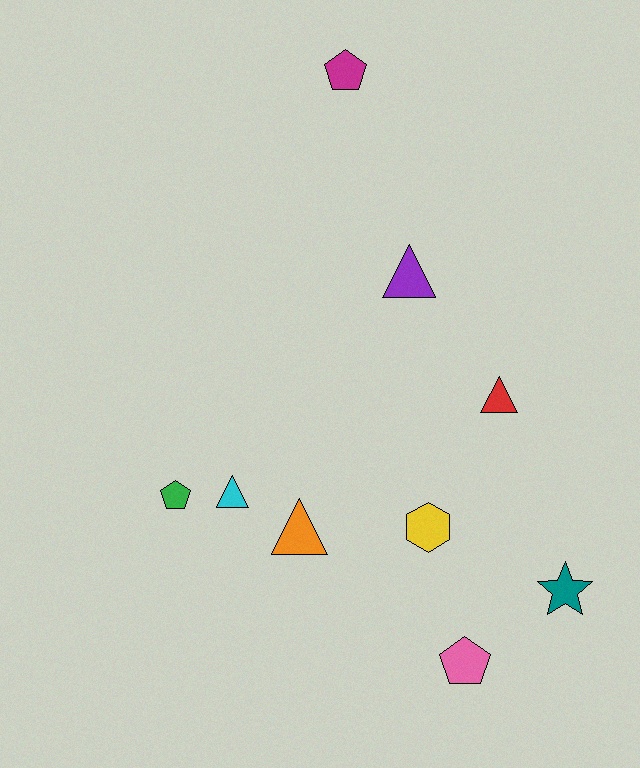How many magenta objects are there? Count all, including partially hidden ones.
There is 1 magenta object.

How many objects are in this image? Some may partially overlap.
There are 9 objects.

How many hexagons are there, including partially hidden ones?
There is 1 hexagon.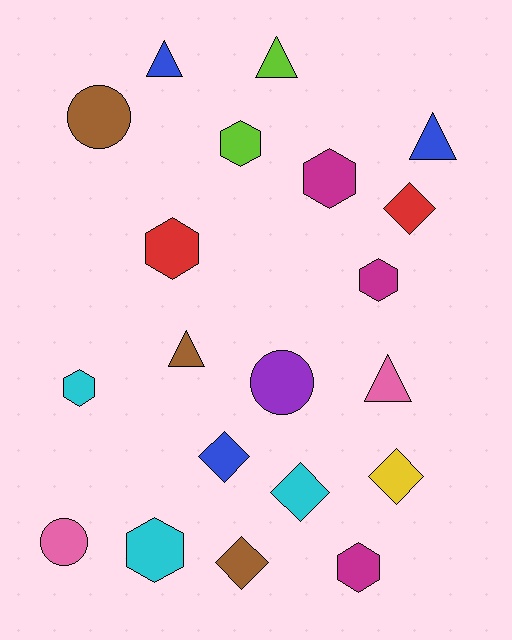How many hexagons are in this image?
There are 7 hexagons.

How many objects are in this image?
There are 20 objects.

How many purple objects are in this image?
There is 1 purple object.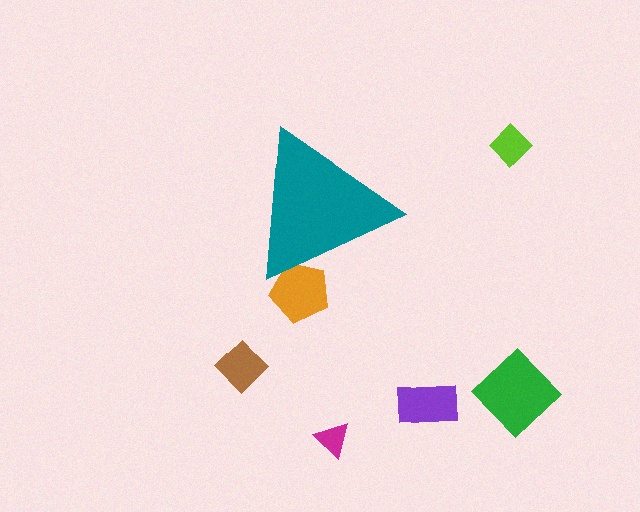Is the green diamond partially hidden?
No, the green diamond is fully visible.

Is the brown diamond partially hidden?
No, the brown diamond is fully visible.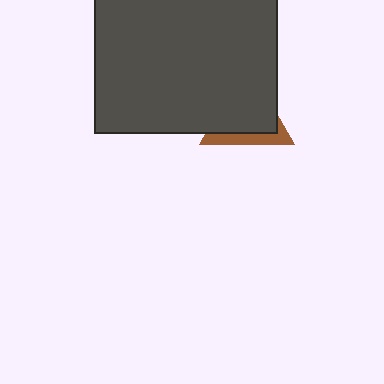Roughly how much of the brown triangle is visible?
A small part of it is visible (roughly 29%).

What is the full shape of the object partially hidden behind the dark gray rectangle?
The partially hidden object is a brown triangle.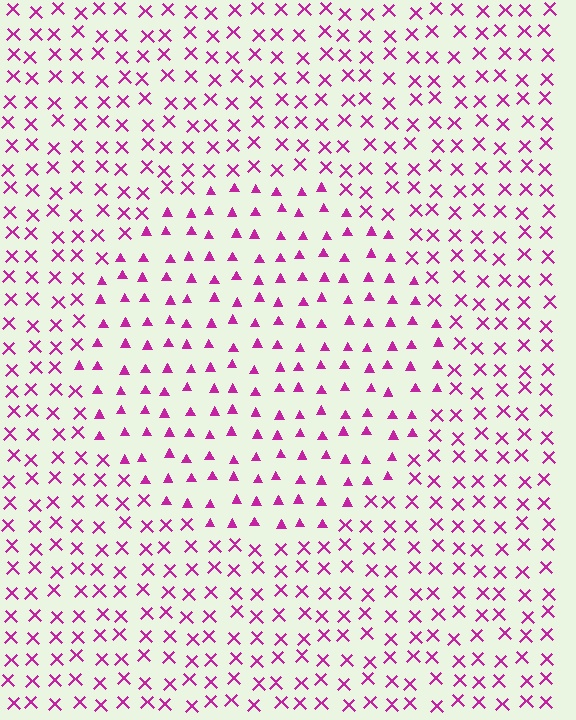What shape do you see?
I see a circle.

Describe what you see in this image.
The image is filled with small magenta elements arranged in a uniform grid. A circle-shaped region contains triangles, while the surrounding area contains X marks. The boundary is defined purely by the change in element shape.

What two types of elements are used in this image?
The image uses triangles inside the circle region and X marks outside it.